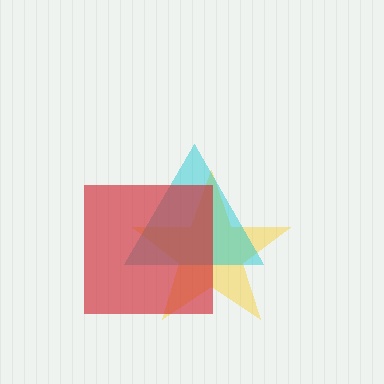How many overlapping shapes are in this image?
There are 3 overlapping shapes in the image.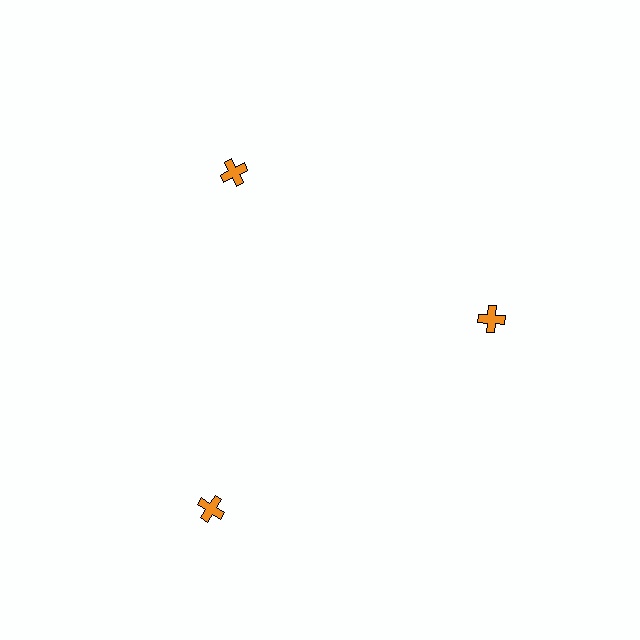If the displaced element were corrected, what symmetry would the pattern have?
It would have 3-fold rotational symmetry — the pattern would map onto itself every 120 degrees.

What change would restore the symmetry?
The symmetry would be restored by moving it inward, back onto the ring so that all 3 crosses sit at equal angles and equal distance from the center.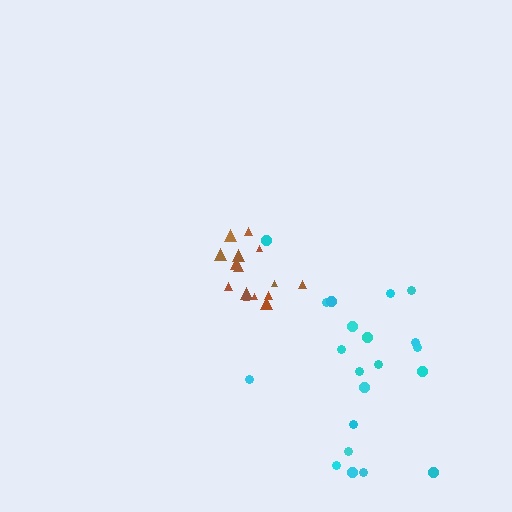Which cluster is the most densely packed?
Brown.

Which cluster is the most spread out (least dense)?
Cyan.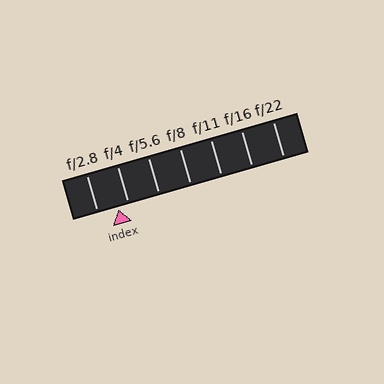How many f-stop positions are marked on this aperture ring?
There are 7 f-stop positions marked.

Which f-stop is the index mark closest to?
The index mark is closest to f/4.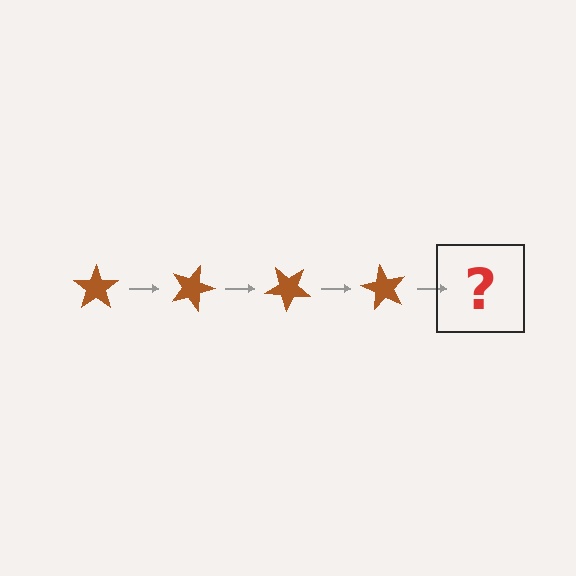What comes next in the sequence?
The next element should be a brown star rotated 80 degrees.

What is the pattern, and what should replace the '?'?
The pattern is that the star rotates 20 degrees each step. The '?' should be a brown star rotated 80 degrees.